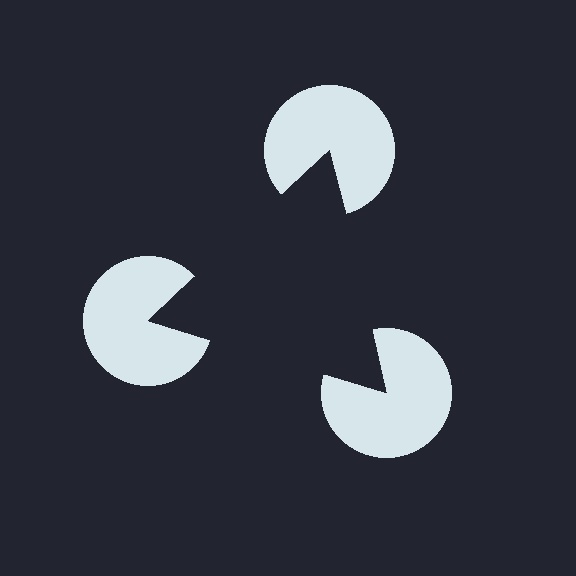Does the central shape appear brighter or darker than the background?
It typically appears slightly darker than the background, even though no actual brightness change is drawn.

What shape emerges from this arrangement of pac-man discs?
An illusory triangle — its edges are inferred from the aligned wedge cuts in the pac-man discs, not physically drawn.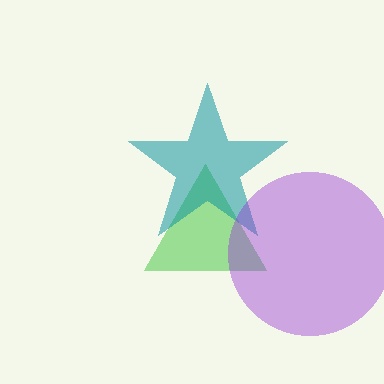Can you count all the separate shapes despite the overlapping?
Yes, there are 3 separate shapes.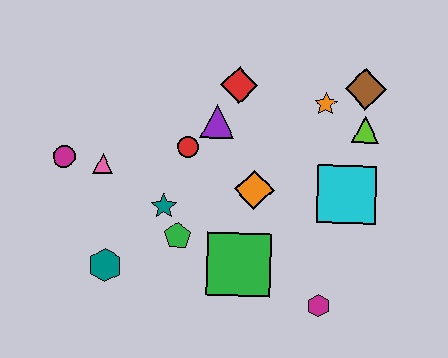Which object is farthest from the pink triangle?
The brown diamond is farthest from the pink triangle.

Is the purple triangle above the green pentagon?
Yes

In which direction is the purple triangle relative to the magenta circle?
The purple triangle is to the right of the magenta circle.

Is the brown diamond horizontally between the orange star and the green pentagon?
No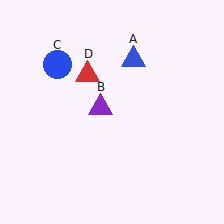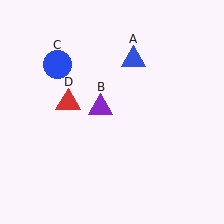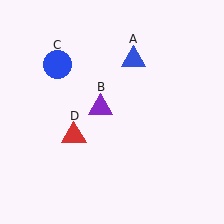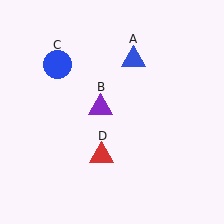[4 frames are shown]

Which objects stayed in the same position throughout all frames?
Blue triangle (object A) and purple triangle (object B) and blue circle (object C) remained stationary.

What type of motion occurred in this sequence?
The red triangle (object D) rotated counterclockwise around the center of the scene.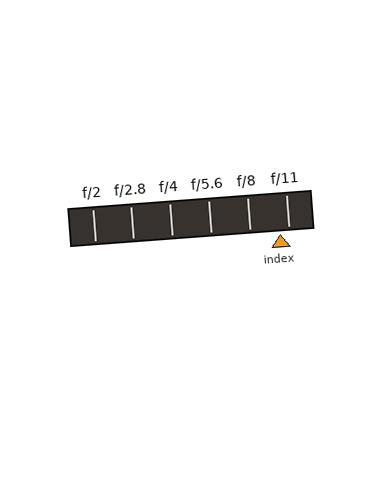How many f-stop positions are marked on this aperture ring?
There are 6 f-stop positions marked.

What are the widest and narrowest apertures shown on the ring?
The widest aperture shown is f/2 and the narrowest is f/11.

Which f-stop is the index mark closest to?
The index mark is closest to f/11.